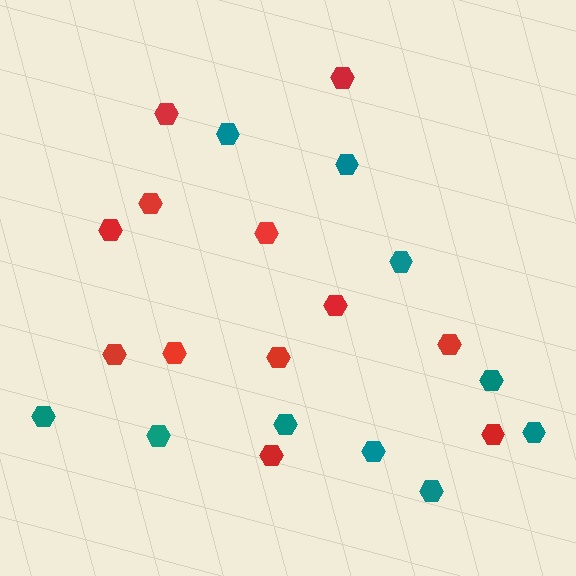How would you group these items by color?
There are 2 groups: one group of teal hexagons (10) and one group of red hexagons (12).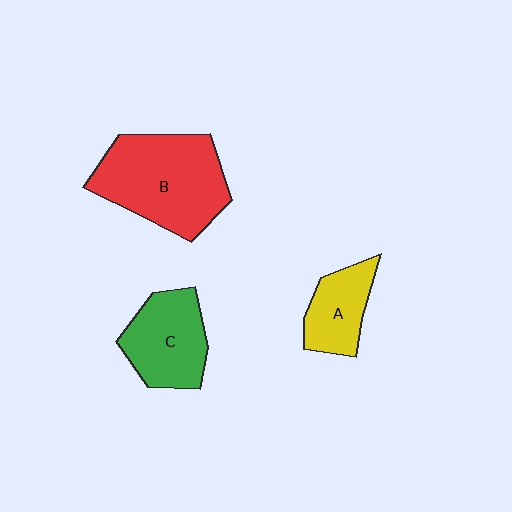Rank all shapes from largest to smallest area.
From largest to smallest: B (red), C (green), A (yellow).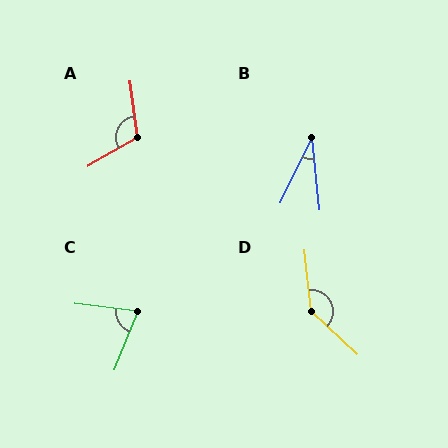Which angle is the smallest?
B, at approximately 32 degrees.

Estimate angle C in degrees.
Approximately 75 degrees.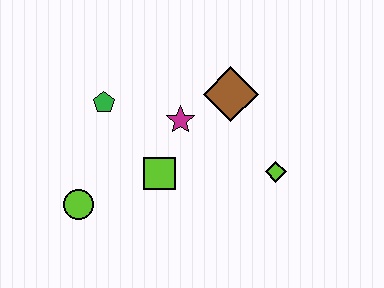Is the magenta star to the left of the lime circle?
No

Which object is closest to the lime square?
The magenta star is closest to the lime square.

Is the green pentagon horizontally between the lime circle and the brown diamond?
Yes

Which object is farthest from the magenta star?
The lime circle is farthest from the magenta star.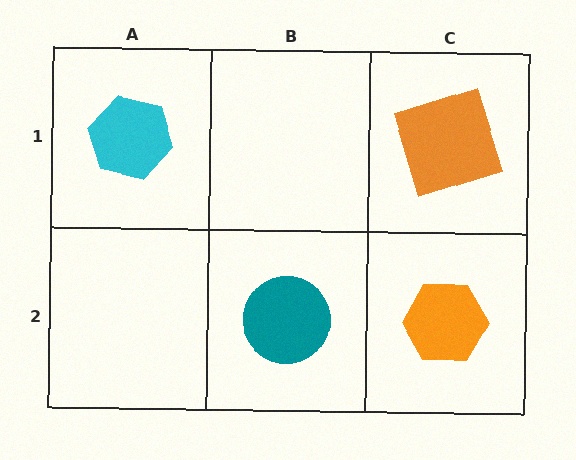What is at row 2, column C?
An orange hexagon.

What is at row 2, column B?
A teal circle.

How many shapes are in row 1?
2 shapes.